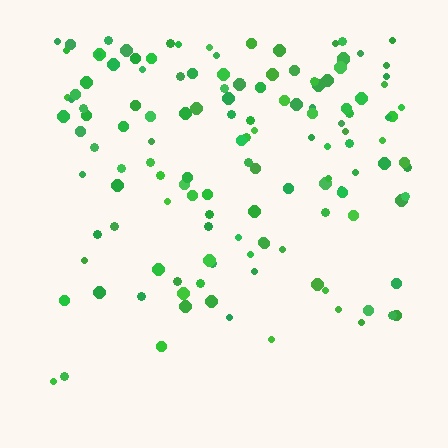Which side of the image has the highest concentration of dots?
The top.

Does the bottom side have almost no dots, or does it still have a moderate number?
Still a moderate number, just noticeably fewer than the top.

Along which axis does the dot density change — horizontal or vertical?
Vertical.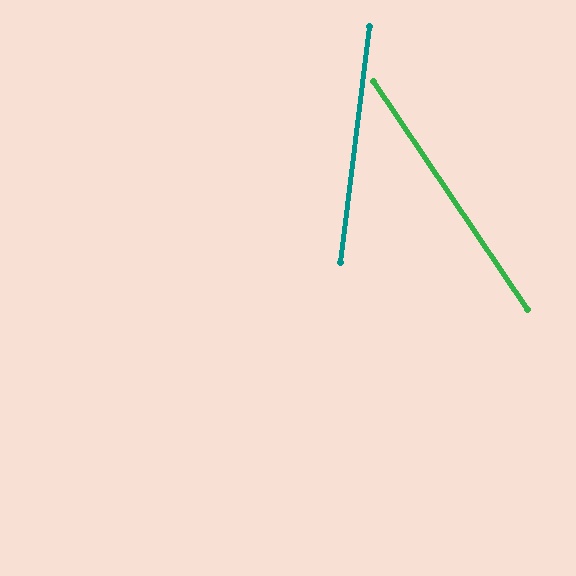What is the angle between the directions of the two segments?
Approximately 41 degrees.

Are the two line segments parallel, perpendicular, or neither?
Neither parallel nor perpendicular — they differ by about 41°.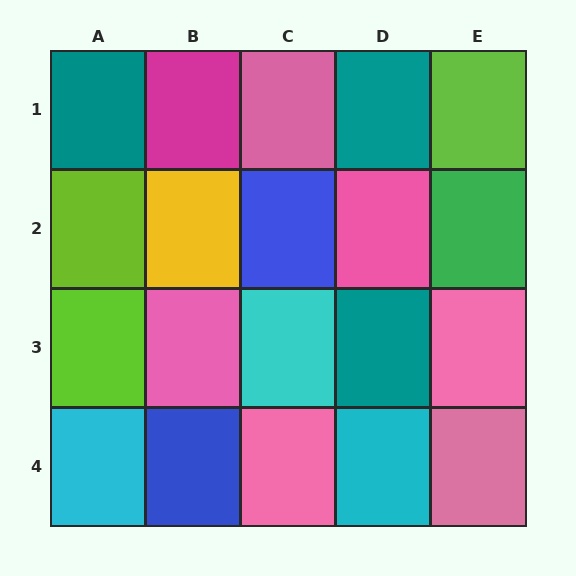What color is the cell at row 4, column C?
Pink.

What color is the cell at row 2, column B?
Yellow.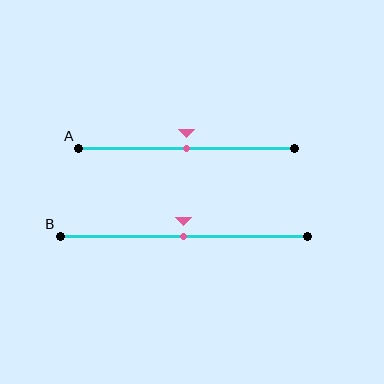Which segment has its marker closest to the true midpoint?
Segment A has its marker closest to the true midpoint.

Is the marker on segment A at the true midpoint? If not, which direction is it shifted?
Yes, the marker on segment A is at the true midpoint.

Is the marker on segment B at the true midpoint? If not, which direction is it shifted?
Yes, the marker on segment B is at the true midpoint.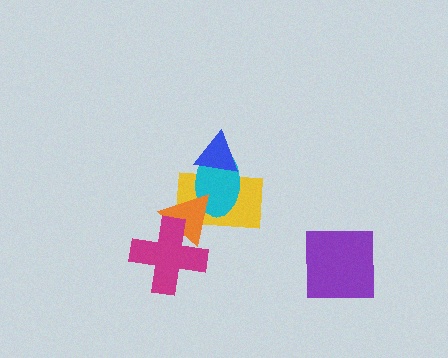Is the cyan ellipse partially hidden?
Yes, it is partially covered by another shape.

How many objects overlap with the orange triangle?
3 objects overlap with the orange triangle.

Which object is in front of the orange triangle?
The magenta cross is in front of the orange triangle.